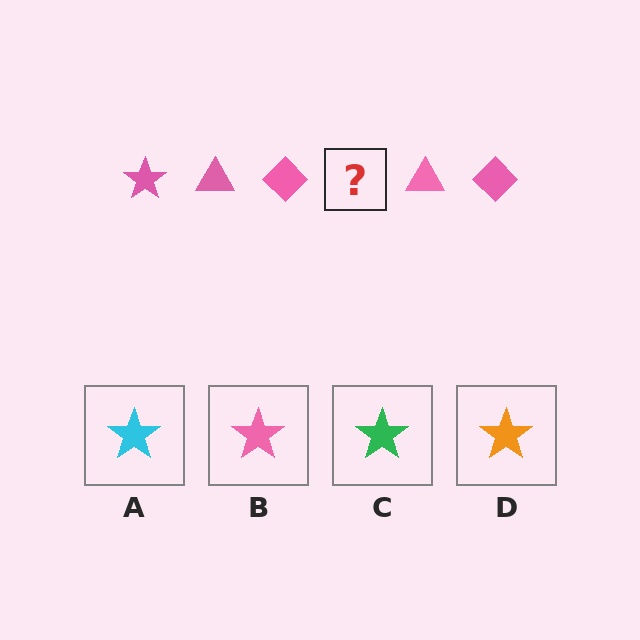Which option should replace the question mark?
Option B.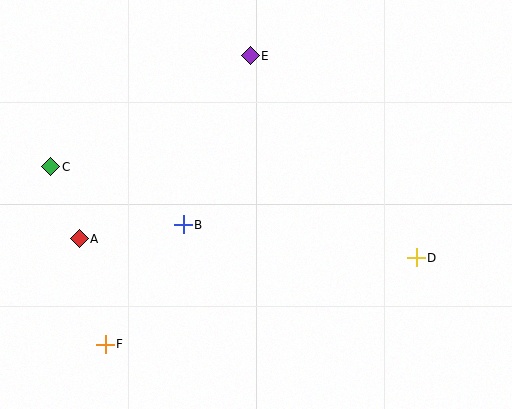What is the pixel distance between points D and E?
The distance between D and E is 261 pixels.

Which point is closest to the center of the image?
Point B at (183, 225) is closest to the center.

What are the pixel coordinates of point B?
Point B is at (183, 225).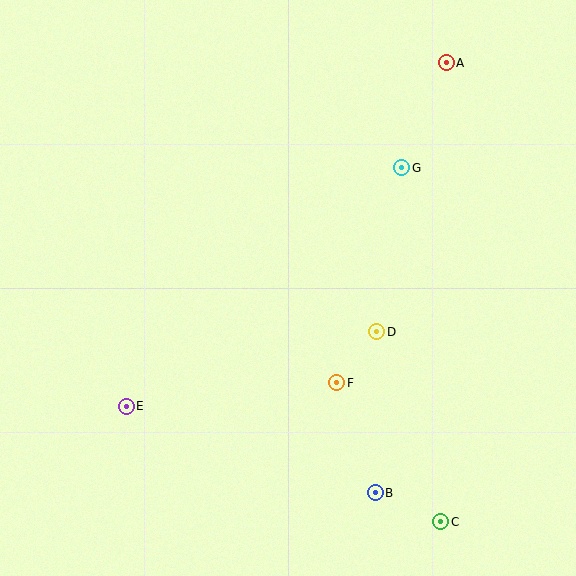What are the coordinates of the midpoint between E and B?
The midpoint between E and B is at (251, 450).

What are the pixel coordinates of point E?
Point E is at (126, 406).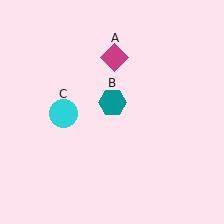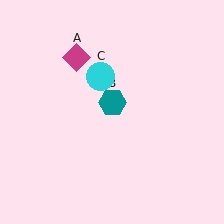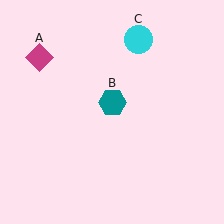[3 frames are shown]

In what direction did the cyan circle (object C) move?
The cyan circle (object C) moved up and to the right.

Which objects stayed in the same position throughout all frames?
Teal hexagon (object B) remained stationary.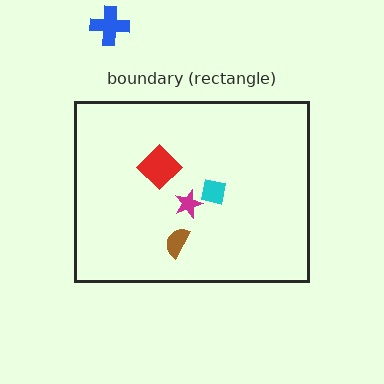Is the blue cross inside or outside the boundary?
Outside.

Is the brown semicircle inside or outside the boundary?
Inside.